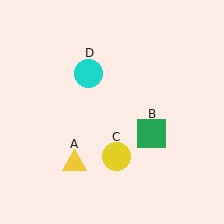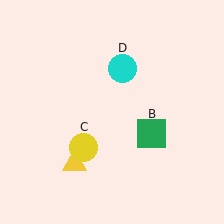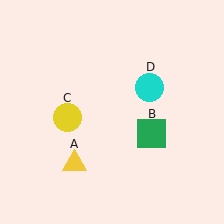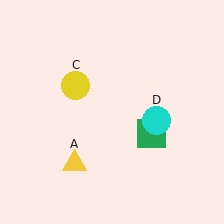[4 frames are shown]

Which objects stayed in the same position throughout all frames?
Yellow triangle (object A) and green square (object B) remained stationary.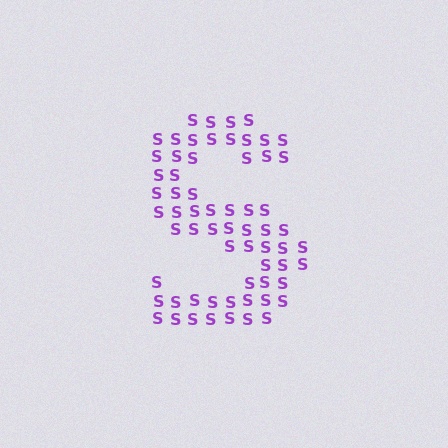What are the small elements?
The small elements are letter S's.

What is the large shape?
The large shape is the letter S.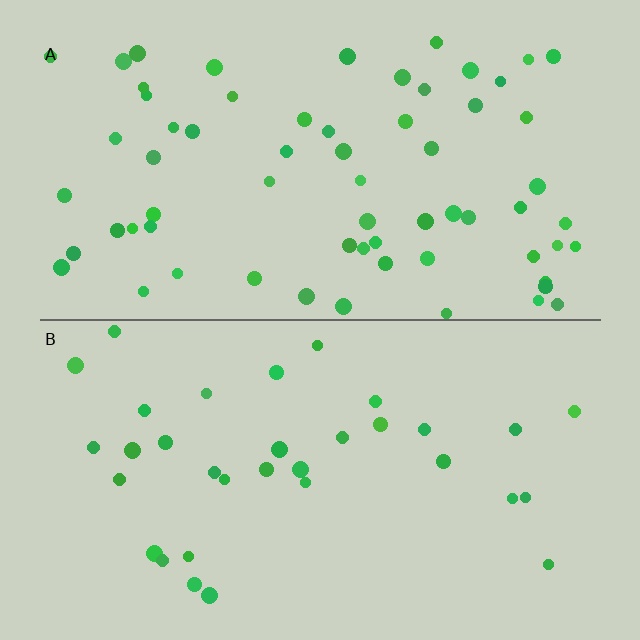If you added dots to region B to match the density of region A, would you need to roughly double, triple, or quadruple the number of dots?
Approximately double.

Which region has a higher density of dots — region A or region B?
A (the top).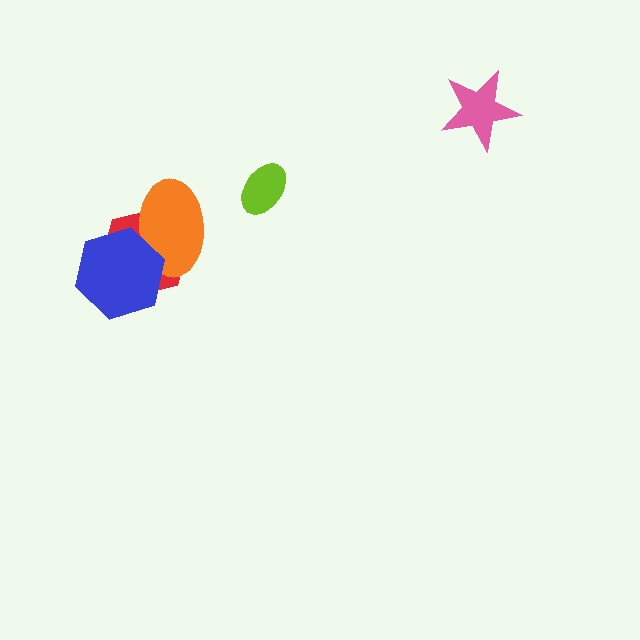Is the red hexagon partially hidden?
Yes, it is partially covered by another shape.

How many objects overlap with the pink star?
0 objects overlap with the pink star.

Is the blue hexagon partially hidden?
No, no other shape covers it.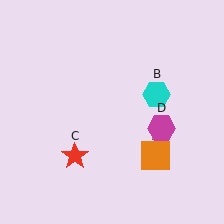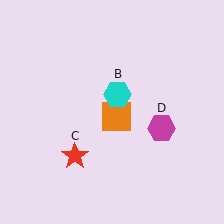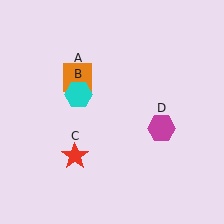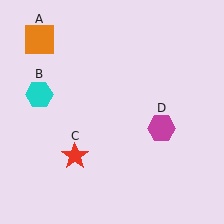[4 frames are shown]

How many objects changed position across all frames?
2 objects changed position: orange square (object A), cyan hexagon (object B).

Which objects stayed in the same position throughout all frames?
Red star (object C) and magenta hexagon (object D) remained stationary.